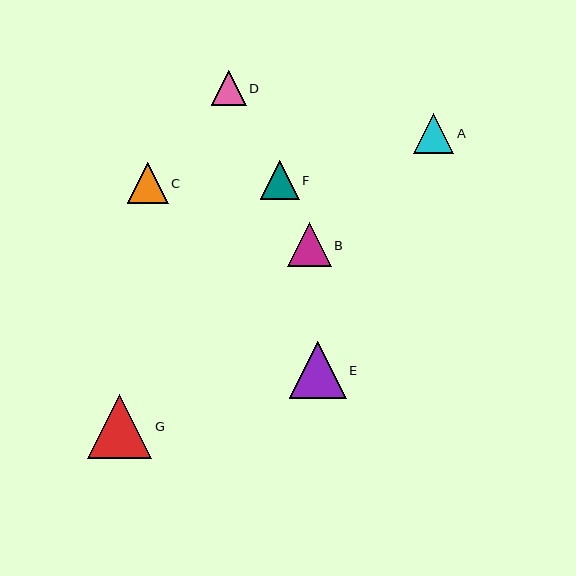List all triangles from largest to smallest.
From largest to smallest: G, E, B, C, A, F, D.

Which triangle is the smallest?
Triangle D is the smallest with a size of approximately 35 pixels.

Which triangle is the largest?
Triangle G is the largest with a size of approximately 64 pixels.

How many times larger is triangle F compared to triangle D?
Triangle F is approximately 1.1 times the size of triangle D.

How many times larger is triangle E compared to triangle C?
Triangle E is approximately 1.4 times the size of triangle C.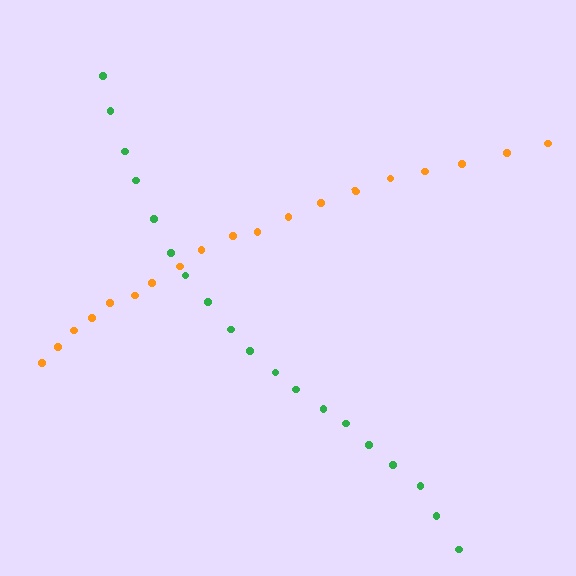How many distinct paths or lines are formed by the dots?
There are 2 distinct paths.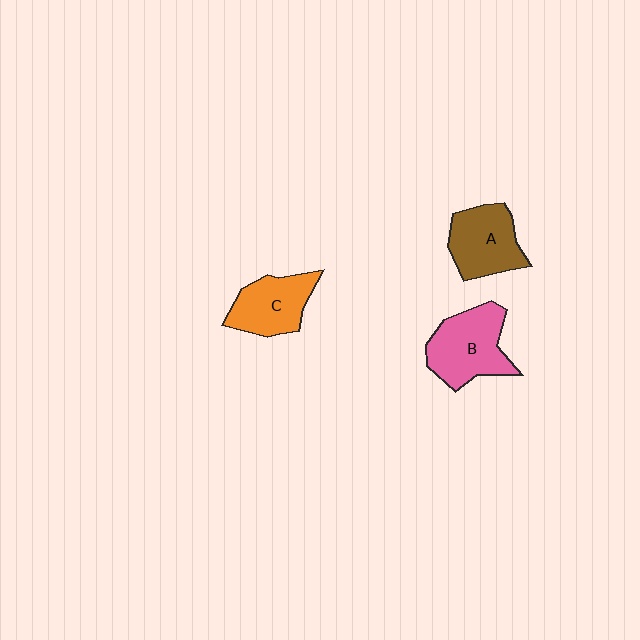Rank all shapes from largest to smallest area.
From largest to smallest: B (pink), A (brown), C (orange).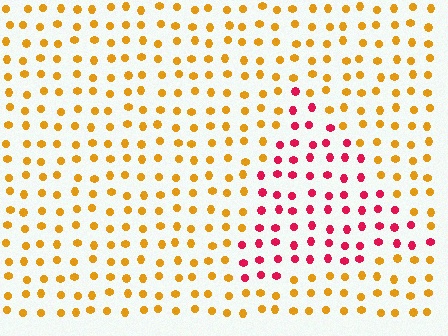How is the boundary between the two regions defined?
The boundary is defined purely by a slight shift in hue (about 57 degrees). Spacing, size, and orientation are identical on both sides.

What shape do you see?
I see a triangle.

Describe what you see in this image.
The image is filled with small orange elements in a uniform arrangement. A triangle-shaped region is visible where the elements are tinted to a slightly different hue, forming a subtle color boundary.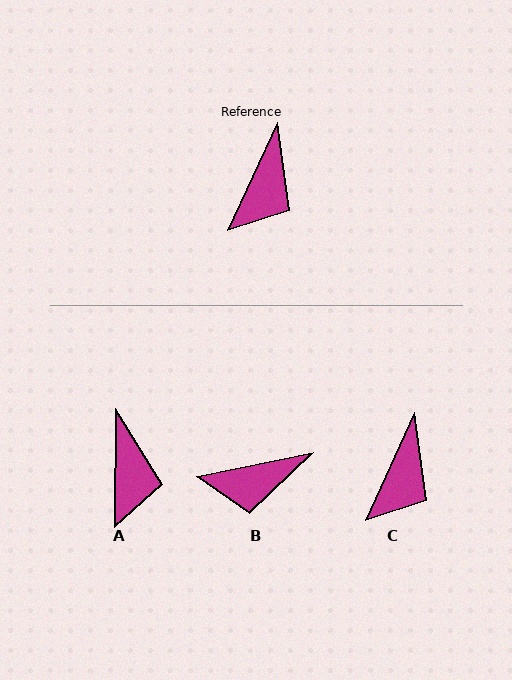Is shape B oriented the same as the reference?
No, it is off by about 54 degrees.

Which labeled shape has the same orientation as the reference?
C.